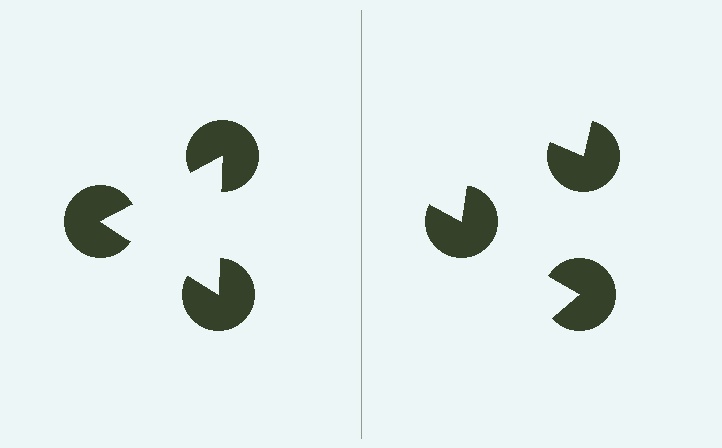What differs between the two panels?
The pac-man discs are positioned identically on both sides; only the wedge orientations differ. On the left they align to a triangle; on the right they are misaligned.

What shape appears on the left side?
An illusory triangle.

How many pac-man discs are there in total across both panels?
6 — 3 on each side.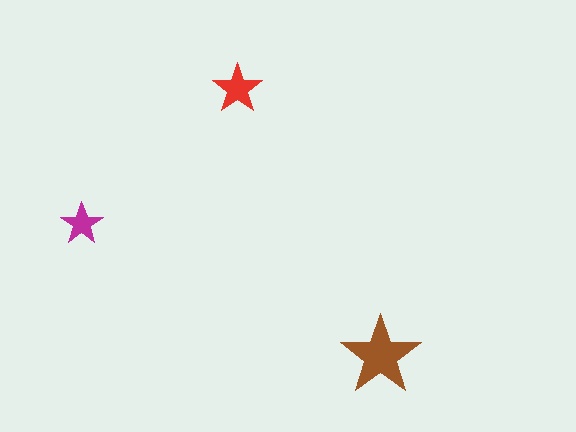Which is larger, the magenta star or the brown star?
The brown one.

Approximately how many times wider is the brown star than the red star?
About 1.5 times wider.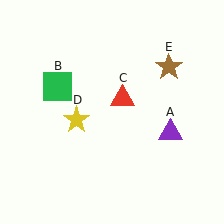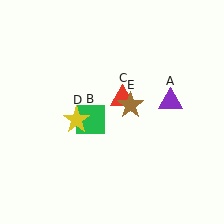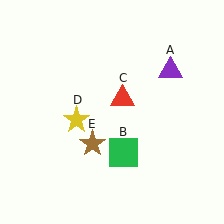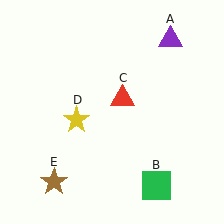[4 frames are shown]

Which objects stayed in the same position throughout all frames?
Red triangle (object C) and yellow star (object D) remained stationary.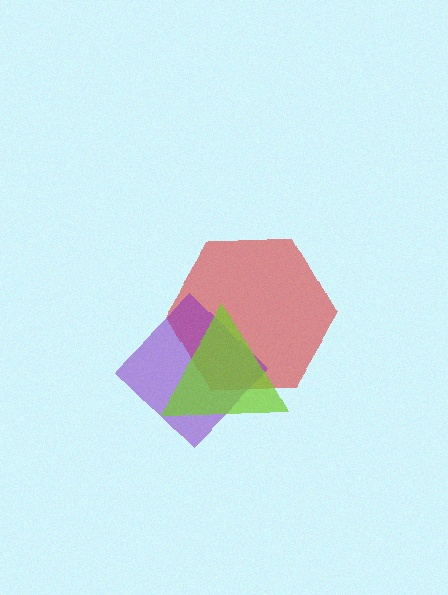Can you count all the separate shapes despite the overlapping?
Yes, there are 3 separate shapes.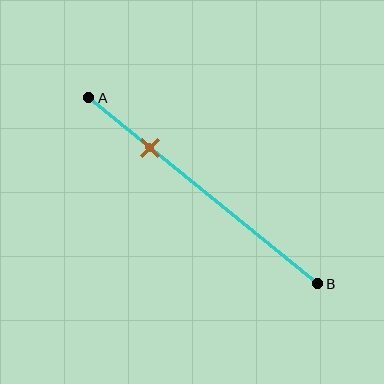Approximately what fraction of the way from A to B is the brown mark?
The brown mark is approximately 25% of the way from A to B.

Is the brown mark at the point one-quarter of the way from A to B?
Yes, the mark is approximately at the one-quarter point.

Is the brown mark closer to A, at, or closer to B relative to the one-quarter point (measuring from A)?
The brown mark is approximately at the one-quarter point of segment AB.